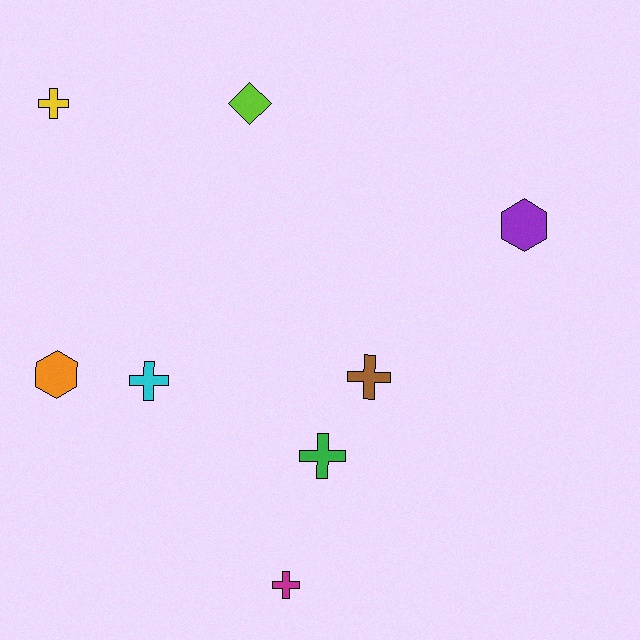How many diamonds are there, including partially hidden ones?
There is 1 diamond.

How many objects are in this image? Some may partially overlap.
There are 8 objects.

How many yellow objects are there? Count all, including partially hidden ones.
There is 1 yellow object.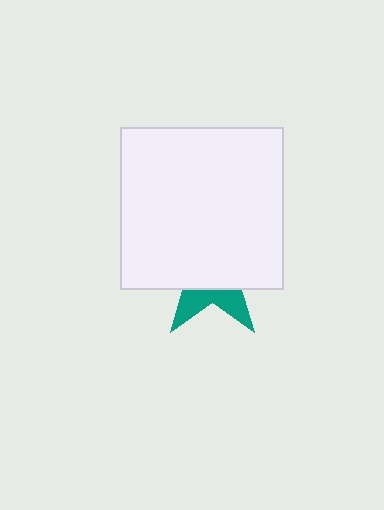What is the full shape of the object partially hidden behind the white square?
The partially hidden object is a teal star.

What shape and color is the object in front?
The object in front is a white square.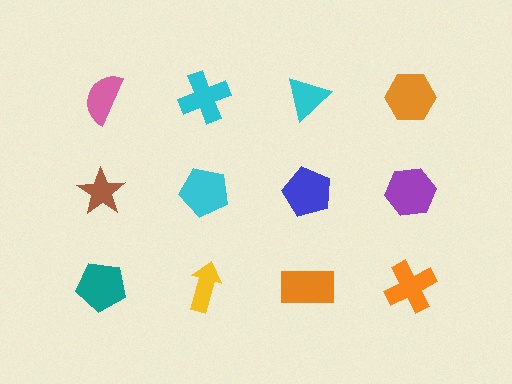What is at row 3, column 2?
A yellow arrow.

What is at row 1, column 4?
An orange hexagon.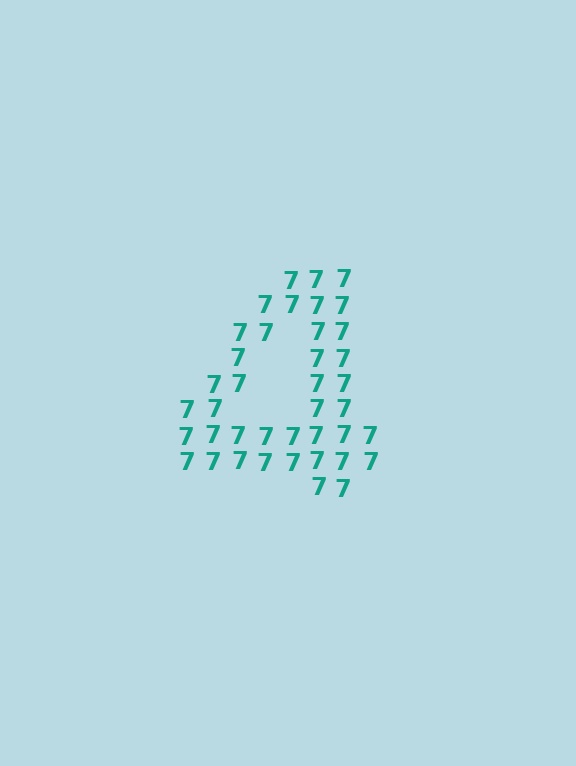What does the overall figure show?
The overall figure shows the digit 4.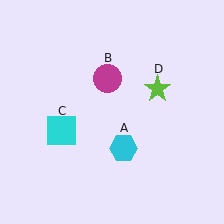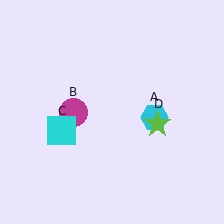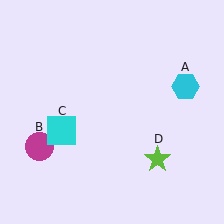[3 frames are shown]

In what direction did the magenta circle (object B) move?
The magenta circle (object B) moved down and to the left.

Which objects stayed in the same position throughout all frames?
Cyan square (object C) remained stationary.